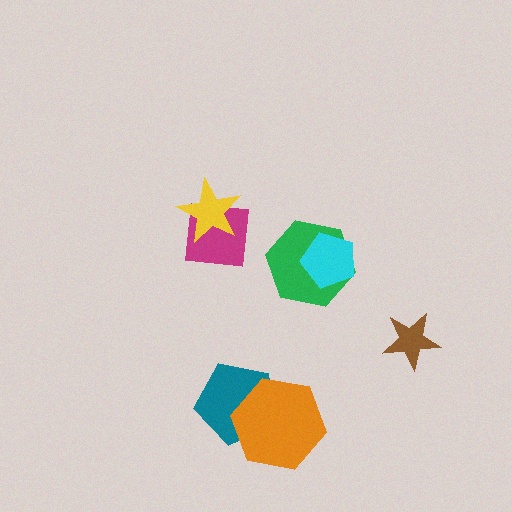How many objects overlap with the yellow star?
1 object overlaps with the yellow star.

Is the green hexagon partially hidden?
Yes, it is partially covered by another shape.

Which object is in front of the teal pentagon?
The orange hexagon is in front of the teal pentagon.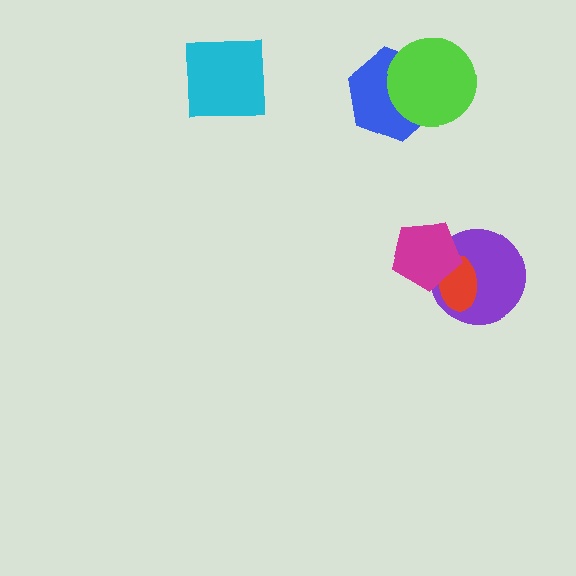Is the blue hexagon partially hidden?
Yes, it is partially covered by another shape.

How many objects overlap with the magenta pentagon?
2 objects overlap with the magenta pentagon.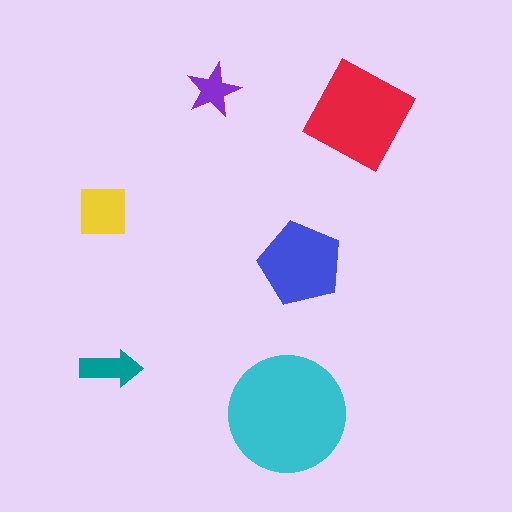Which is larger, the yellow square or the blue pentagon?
The blue pentagon.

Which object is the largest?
The cyan circle.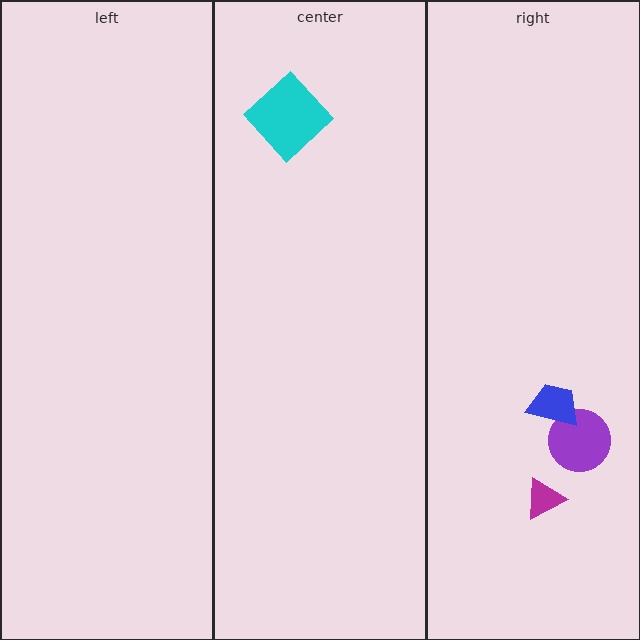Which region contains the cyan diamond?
The center region.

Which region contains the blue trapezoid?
The right region.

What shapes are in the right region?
The magenta triangle, the purple circle, the blue trapezoid.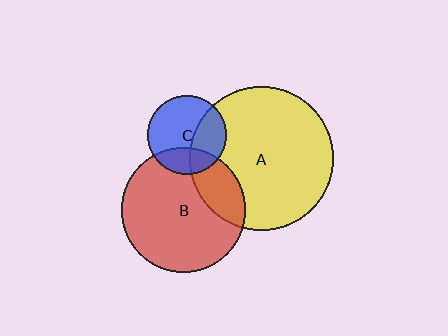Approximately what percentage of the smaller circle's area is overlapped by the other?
Approximately 35%.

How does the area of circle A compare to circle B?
Approximately 1.3 times.